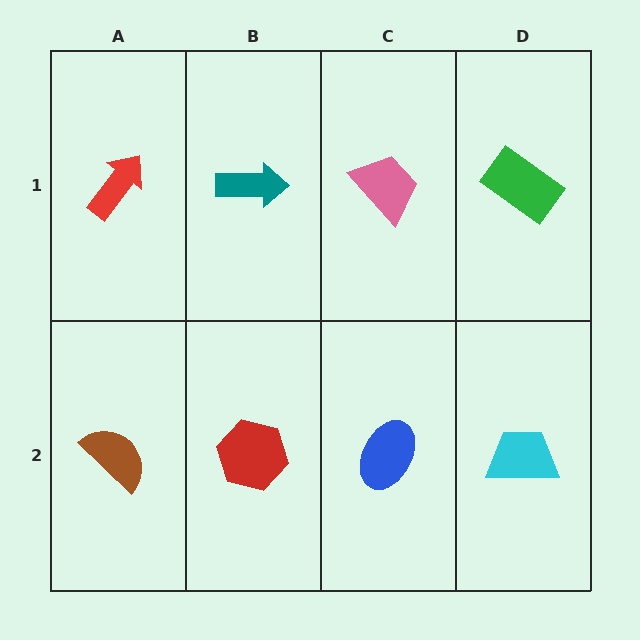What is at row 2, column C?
A blue ellipse.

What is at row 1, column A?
A red arrow.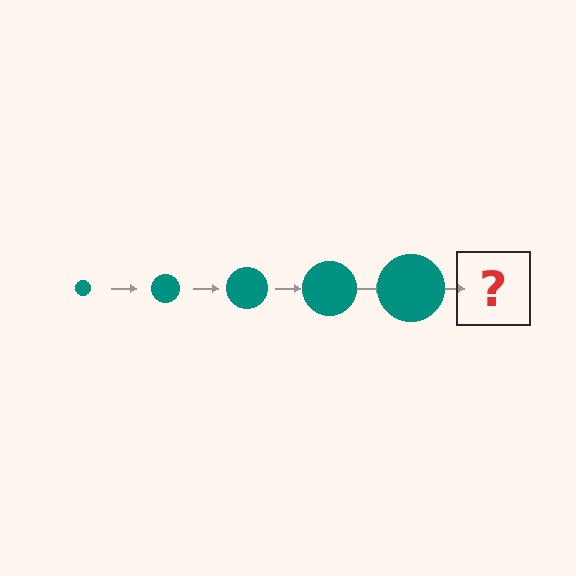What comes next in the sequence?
The next element should be a teal circle, larger than the previous one.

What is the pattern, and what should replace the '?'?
The pattern is that the circle gets progressively larger each step. The '?' should be a teal circle, larger than the previous one.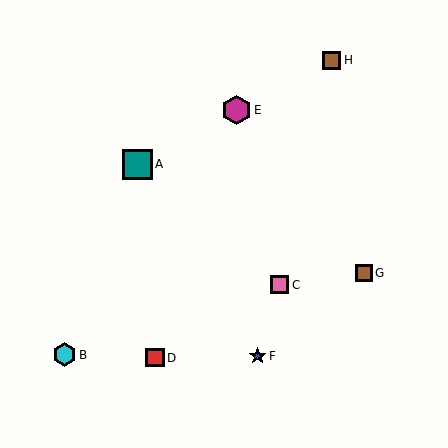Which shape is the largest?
The teal square (labeled A) is the largest.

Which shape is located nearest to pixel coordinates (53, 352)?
The cyan hexagon (labeled B) at (64, 355) is nearest to that location.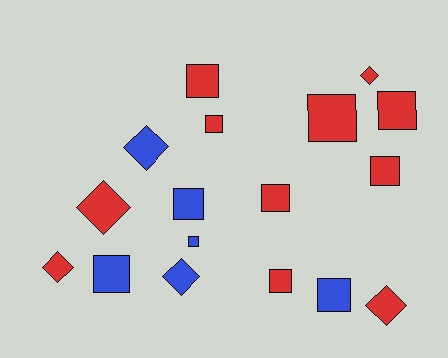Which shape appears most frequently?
Square, with 11 objects.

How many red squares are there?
There are 7 red squares.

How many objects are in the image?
There are 17 objects.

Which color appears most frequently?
Red, with 11 objects.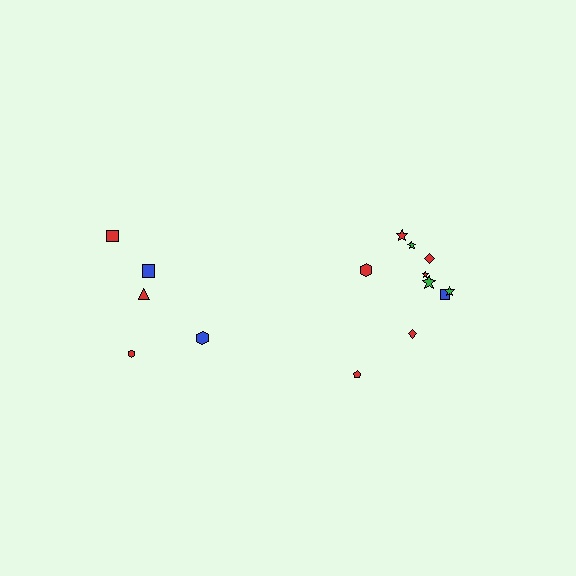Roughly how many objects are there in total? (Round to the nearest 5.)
Roughly 15 objects in total.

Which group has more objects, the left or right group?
The right group.